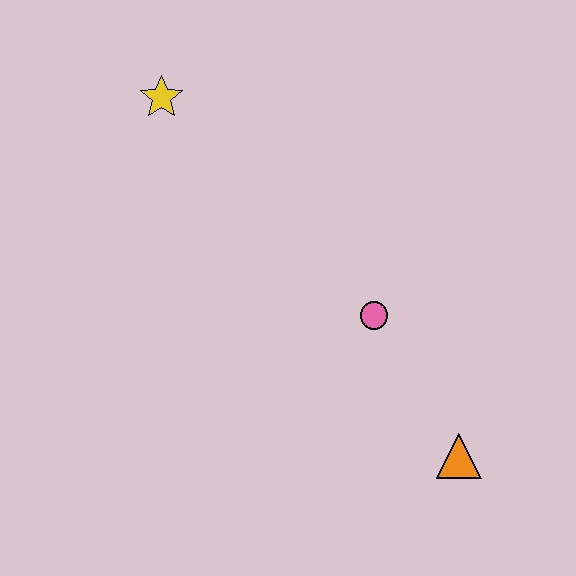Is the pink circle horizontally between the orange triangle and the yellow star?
Yes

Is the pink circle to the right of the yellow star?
Yes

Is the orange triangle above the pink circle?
No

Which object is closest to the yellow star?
The pink circle is closest to the yellow star.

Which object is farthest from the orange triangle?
The yellow star is farthest from the orange triangle.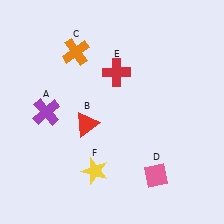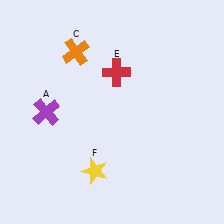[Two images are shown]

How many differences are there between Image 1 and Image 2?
There are 2 differences between the two images.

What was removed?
The red triangle (B), the pink diamond (D) were removed in Image 2.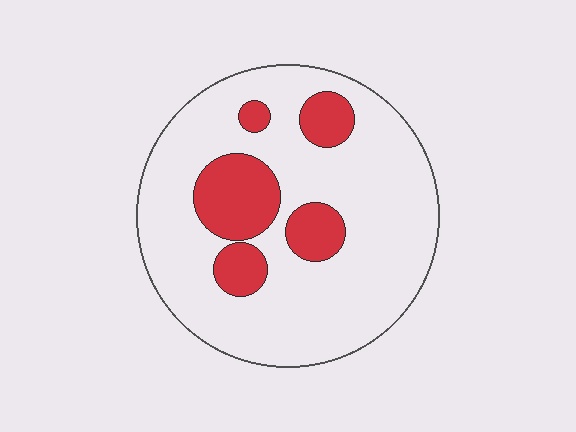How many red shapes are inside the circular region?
5.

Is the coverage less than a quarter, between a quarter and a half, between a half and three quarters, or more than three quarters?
Less than a quarter.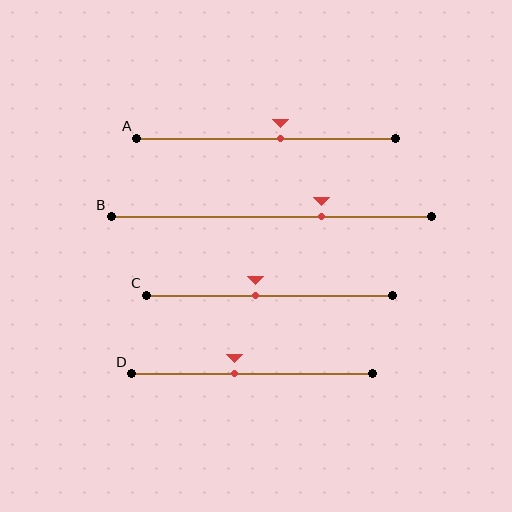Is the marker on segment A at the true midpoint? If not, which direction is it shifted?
No, the marker on segment A is shifted to the right by about 6% of the segment length.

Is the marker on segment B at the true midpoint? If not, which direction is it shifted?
No, the marker on segment B is shifted to the right by about 15% of the segment length.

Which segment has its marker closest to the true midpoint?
Segment C has its marker closest to the true midpoint.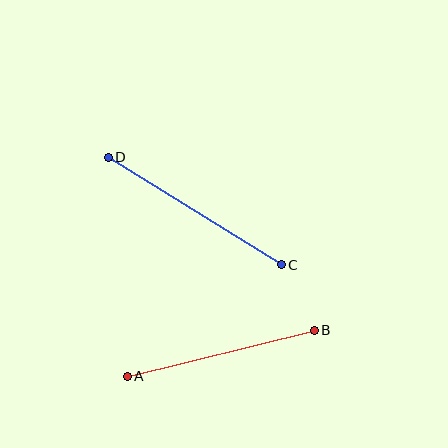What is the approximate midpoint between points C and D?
The midpoint is at approximately (195, 211) pixels.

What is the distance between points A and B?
The distance is approximately 193 pixels.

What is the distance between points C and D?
The distance is approximately 204 pixels.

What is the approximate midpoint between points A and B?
The midpoint is at approximately (221, 353) pixels.